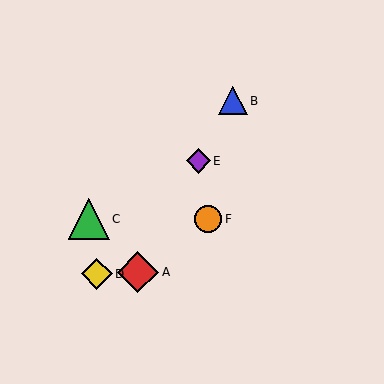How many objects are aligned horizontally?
2 objects (C, F) are aligned horizontally.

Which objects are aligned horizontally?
Objects C, F are aligned horizontally.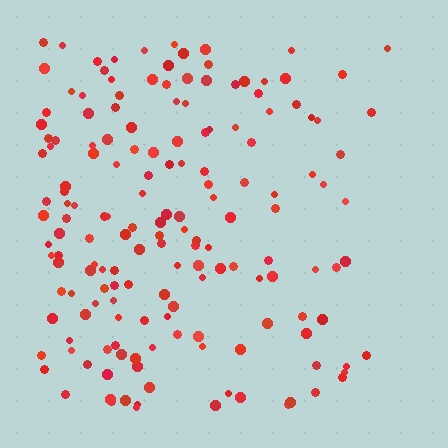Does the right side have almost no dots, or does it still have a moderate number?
Still a moderate number, just noticeably fewer than the left.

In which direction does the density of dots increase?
From right to left, with the left side densest.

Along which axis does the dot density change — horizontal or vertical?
Horizontal.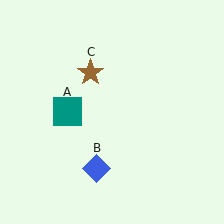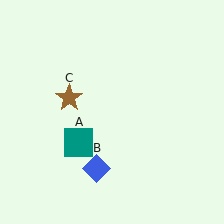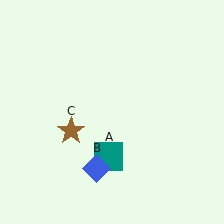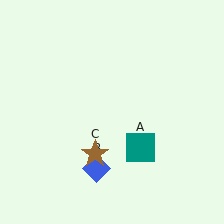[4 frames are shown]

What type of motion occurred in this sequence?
The teal square (object A), brown star (object C) rotated counterclockwise around the center of the scene.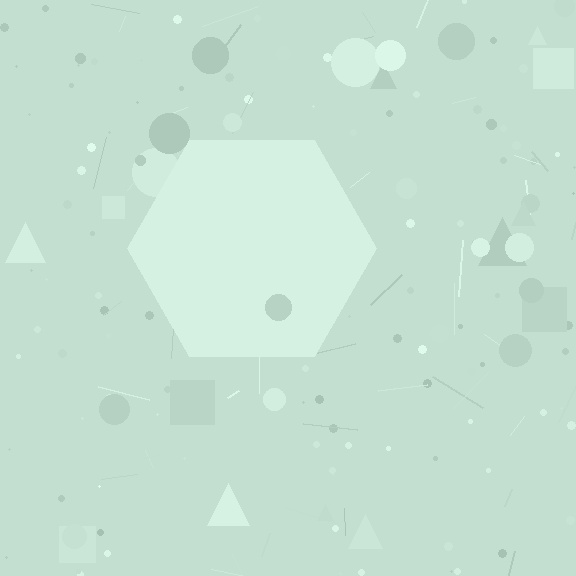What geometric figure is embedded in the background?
A hexagon is embedded in the background.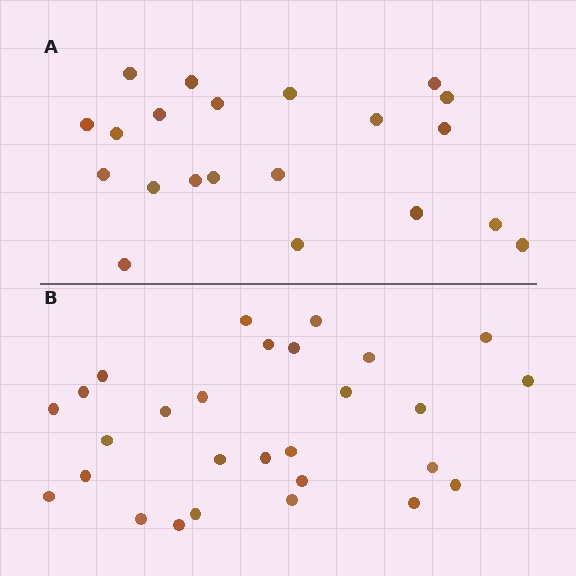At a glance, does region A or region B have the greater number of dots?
Region B (the bottom region) has more dots.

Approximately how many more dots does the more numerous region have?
Region B has roughly 8 or so more dots than region A.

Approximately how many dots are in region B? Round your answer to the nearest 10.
About 30 dots. (The exact count is 28, which rounds to 30.)